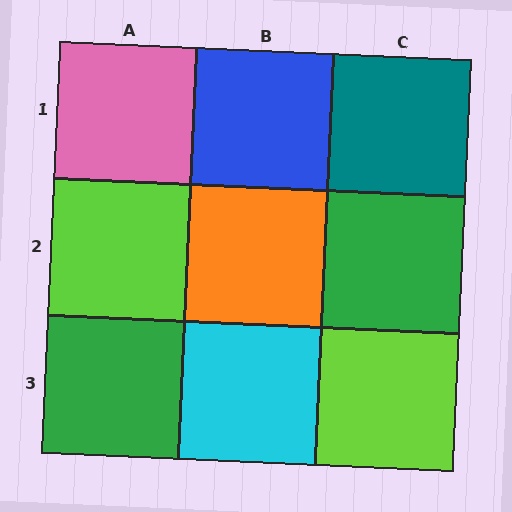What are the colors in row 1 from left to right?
Pink, blue, teal.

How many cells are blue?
1 cell is blue.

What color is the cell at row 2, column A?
Lime.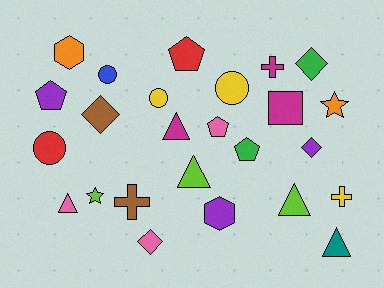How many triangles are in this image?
There are 5 triangles.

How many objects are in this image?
There are 25 objects.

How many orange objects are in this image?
There are 2 orange objects.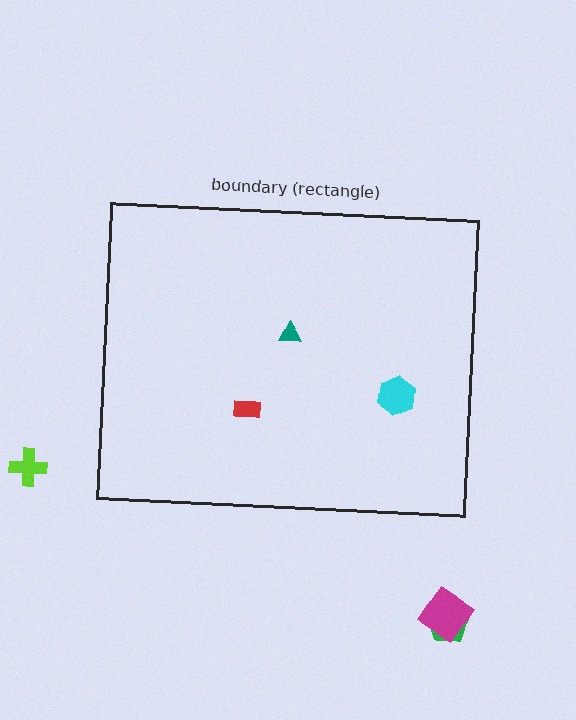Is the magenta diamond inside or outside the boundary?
Outside.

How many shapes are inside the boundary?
3 inside, 3 outside.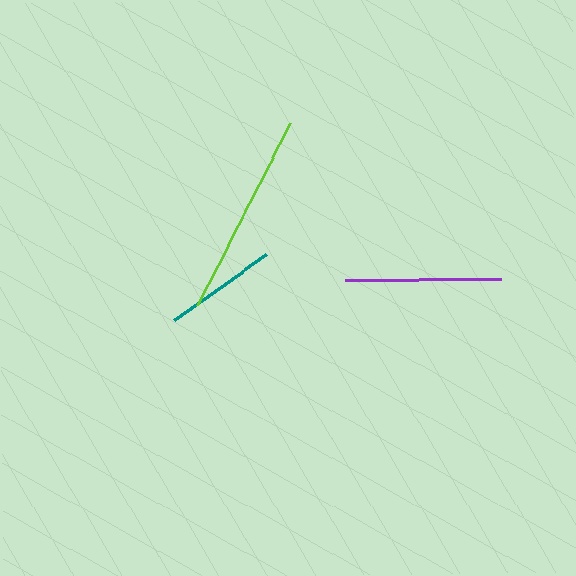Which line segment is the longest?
The lime line is the longest at approximately 205 pixels.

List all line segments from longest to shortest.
From longest to shortest: lime, purple, teal.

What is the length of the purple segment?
The purple segment is approximately 155 pixels long.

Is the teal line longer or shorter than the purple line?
The purple line is longer than the teal line.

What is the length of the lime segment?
The lime segment is approximately 205 pixels long.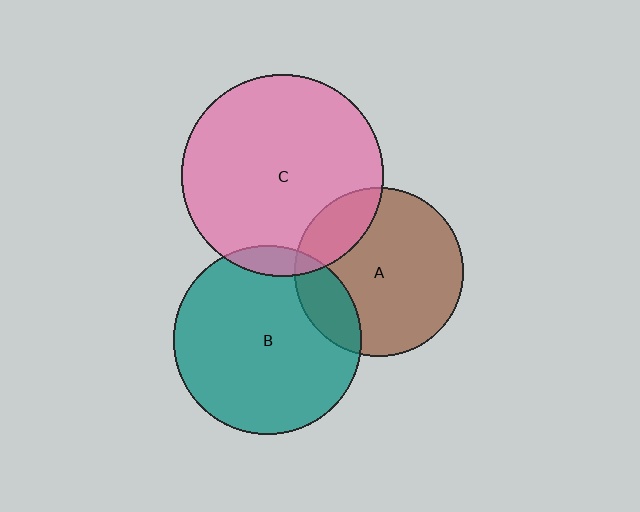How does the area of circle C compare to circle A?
Approximately 1.4 times.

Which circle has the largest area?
Circle C (pink).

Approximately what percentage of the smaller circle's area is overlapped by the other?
Approximately 10%.